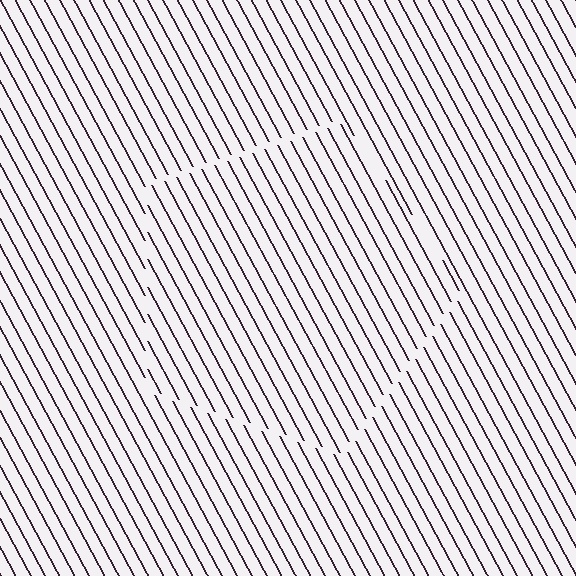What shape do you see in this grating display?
An illusory pentagon. The interior of the shape contains the same grating, shifted by half a period — the contour is defined by the phase discontinuity where line-ends from the inner and outer gratings abut.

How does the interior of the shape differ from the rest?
The interior of the shape contains the same grating, shifted by half a period — the contour is defined by the phase discontinuity where line-ends from the inner and outer gratings abut.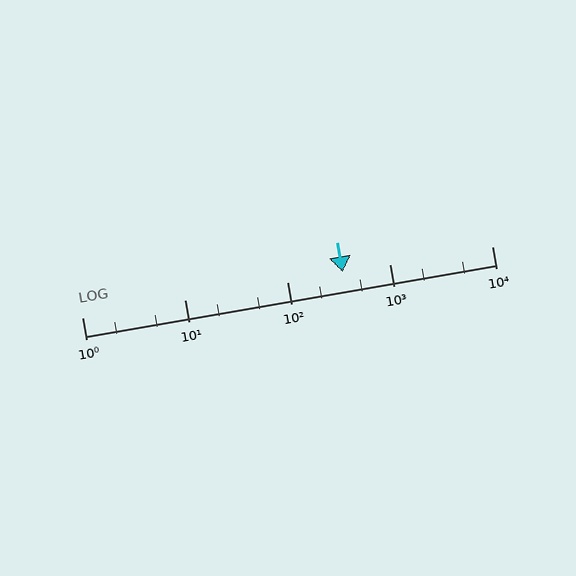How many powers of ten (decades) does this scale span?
The scale spans 4 decades, from 1 to 10000.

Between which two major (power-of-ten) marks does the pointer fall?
The pointer is between 100 and 1000.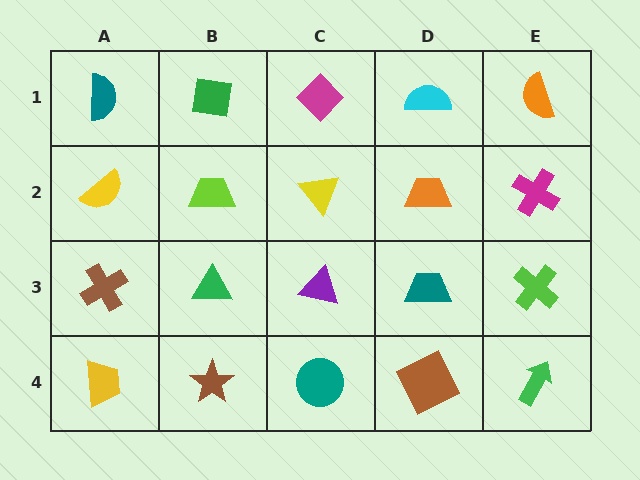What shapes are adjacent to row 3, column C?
A yellow triangle (row 2, column C), a teal circle (row 4, column C), a green triangle (row 3, column B), a teal trapezoid (row 3, column D).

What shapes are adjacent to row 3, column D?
An orange trapezoid (row 2, column D), a brown square (row 4, column D), a purple triangle (row 3, column C), a lime cross (row 3, column E).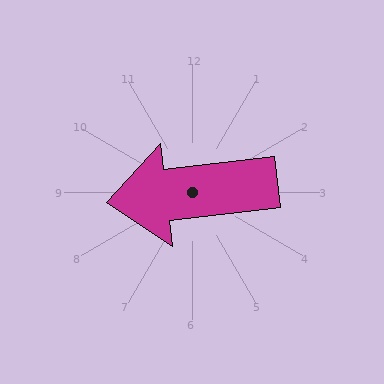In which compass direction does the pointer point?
West.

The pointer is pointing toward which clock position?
Roughly 9 o'clock.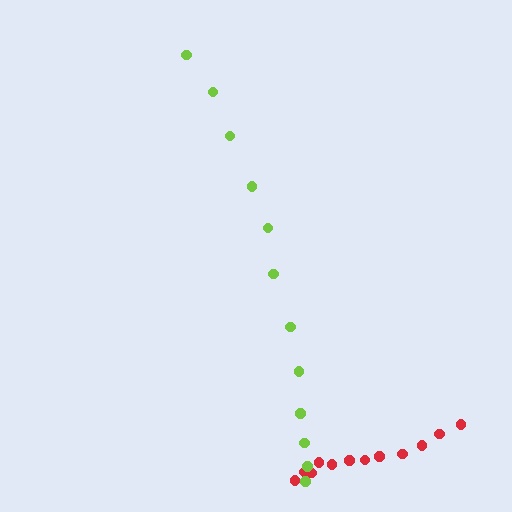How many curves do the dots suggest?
There are 2 distinct paths.